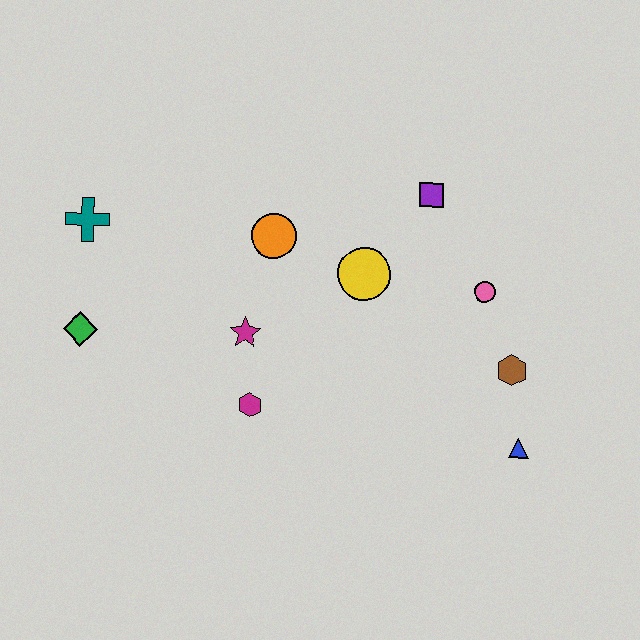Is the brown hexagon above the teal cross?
No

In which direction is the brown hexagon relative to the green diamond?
The brown hexagon is to the right of the green diamond.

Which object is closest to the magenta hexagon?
The magenta star is closest to the magenta hexagon.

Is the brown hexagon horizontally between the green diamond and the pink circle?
No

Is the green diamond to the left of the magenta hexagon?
Yes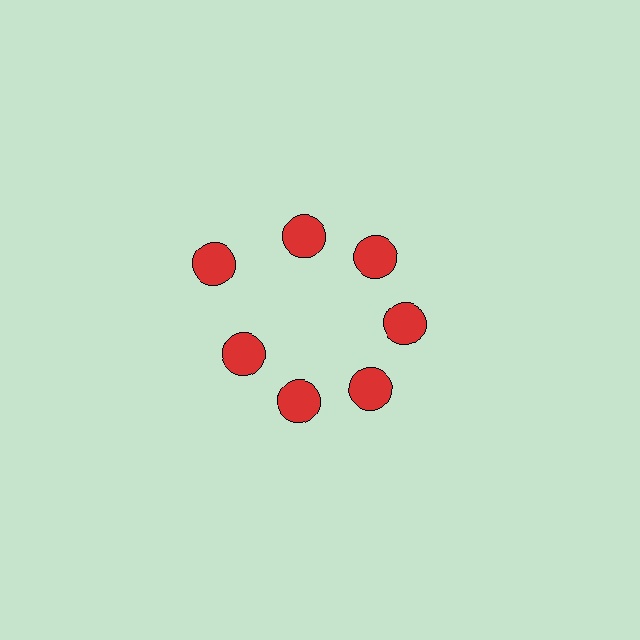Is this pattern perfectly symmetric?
No. The 7 red circles are arranged in a ring, but one element near the 10 o'clock position is pushed outward from the center, breaking the 7-fold rotational symmetry.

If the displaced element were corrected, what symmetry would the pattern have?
It would have 7-fold rotational symmetry — the pattern would map onto itself every 51 degrees.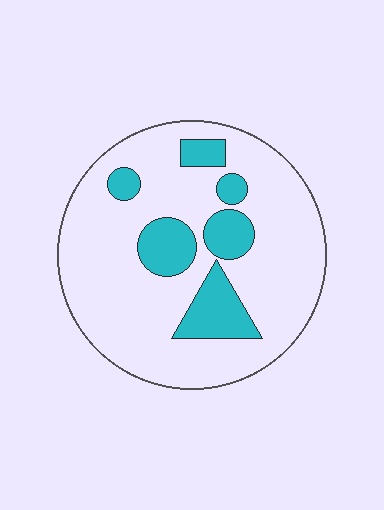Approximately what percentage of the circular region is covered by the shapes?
Approximately 20%.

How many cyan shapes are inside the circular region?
6.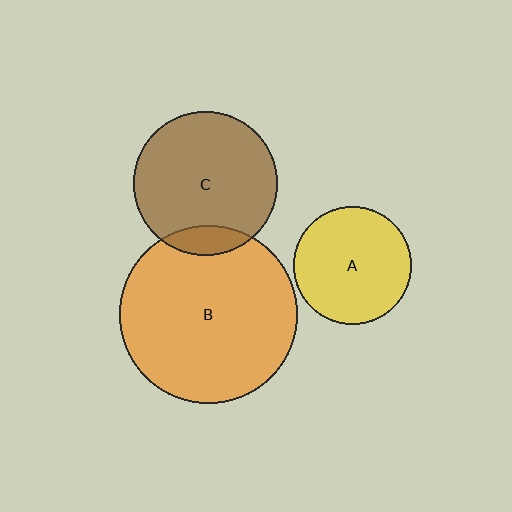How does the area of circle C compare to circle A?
Approximately 1.5 times.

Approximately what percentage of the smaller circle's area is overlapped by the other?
Approximately 10%.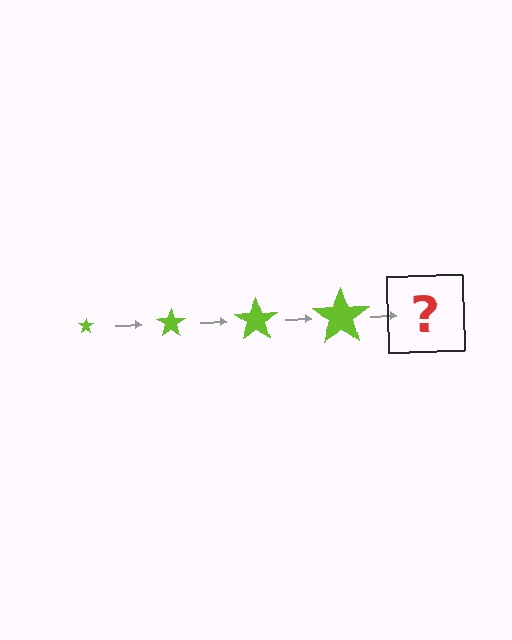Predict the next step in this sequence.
The next step is a lime star, larger than the previous one.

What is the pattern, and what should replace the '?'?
The pattern is that the star gets progressively larger each step. The '?' should be a lime star, larger than the previous one.